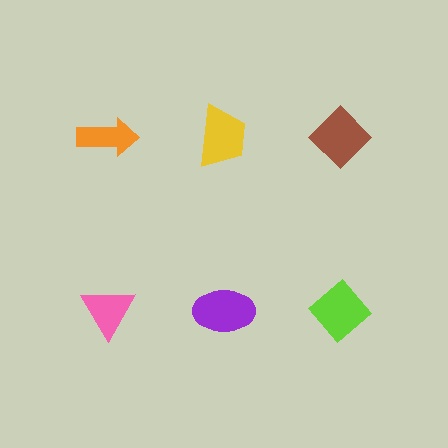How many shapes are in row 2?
3 shapes.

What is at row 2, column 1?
A pink triangle.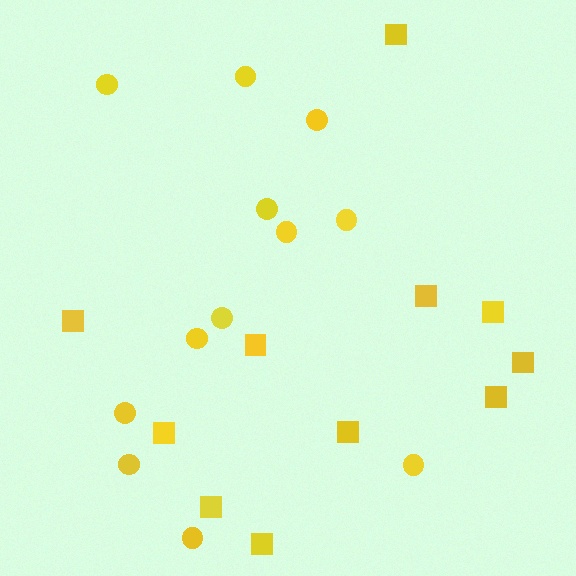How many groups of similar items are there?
There are 2 groups: one group of squares (11) and one group of circles (12).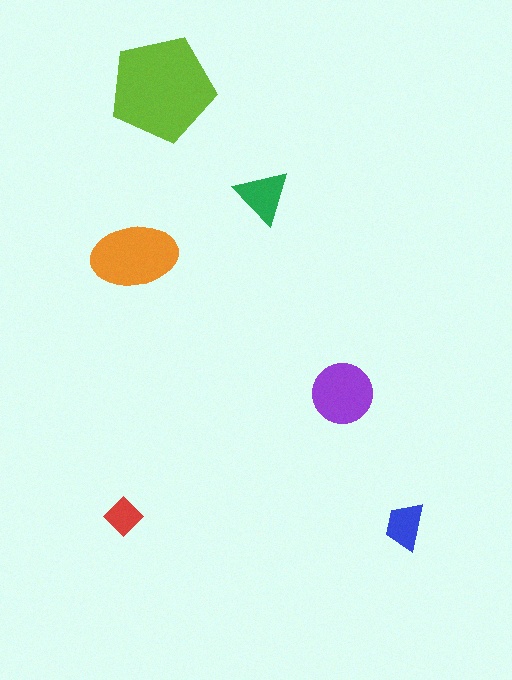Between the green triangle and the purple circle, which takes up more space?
The purple circle.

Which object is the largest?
The lime pentagon.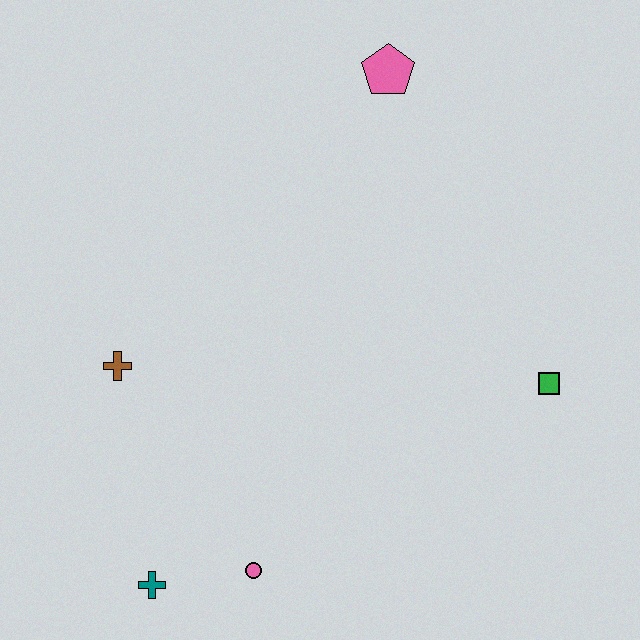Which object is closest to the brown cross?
The teal cross is closest to the brown cross.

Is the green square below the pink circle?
No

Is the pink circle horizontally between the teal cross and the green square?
Yes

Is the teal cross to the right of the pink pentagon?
No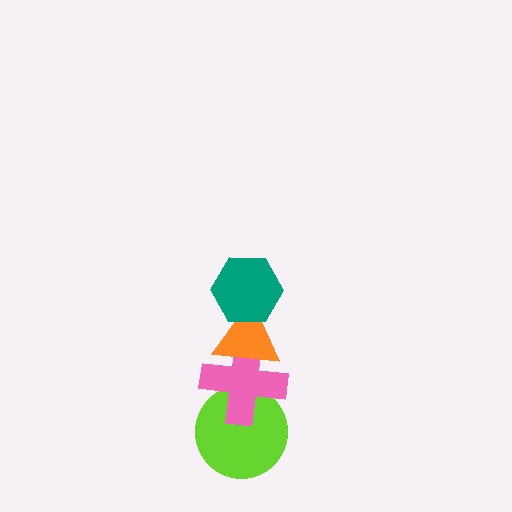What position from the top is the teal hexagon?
The teal hexagon is 1st from the top.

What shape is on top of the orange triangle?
The teal hexagon is on top of the orange triangle.